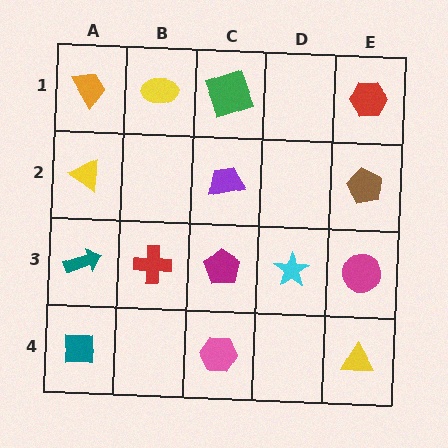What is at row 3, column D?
A cyan star.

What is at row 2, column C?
A purple trapezoid.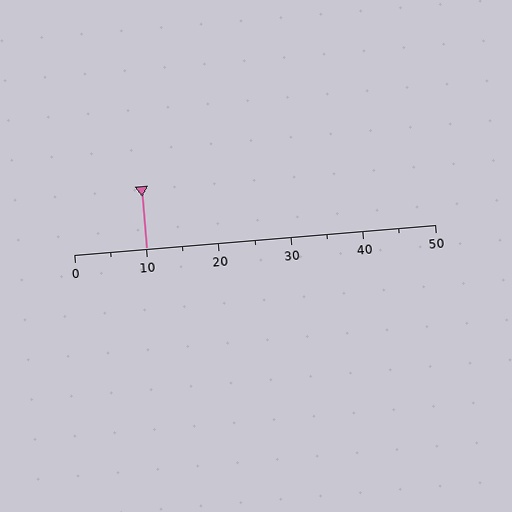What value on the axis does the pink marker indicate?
The marker indicates approximately 10.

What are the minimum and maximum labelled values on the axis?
The axis runs from 0 to 50.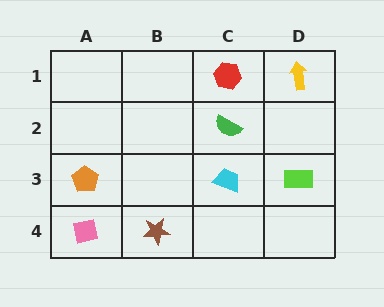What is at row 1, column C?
A red hexagon.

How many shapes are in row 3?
3 shapes.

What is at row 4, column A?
A pink square.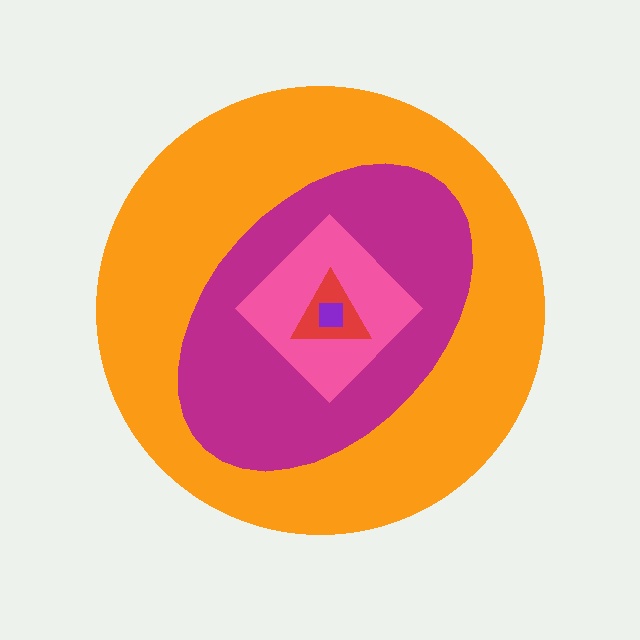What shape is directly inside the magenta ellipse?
The pink diamond.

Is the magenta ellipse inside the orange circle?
Yes.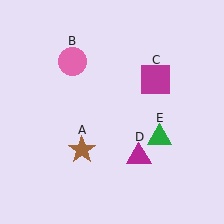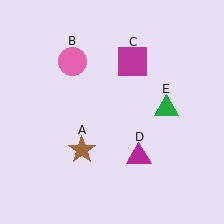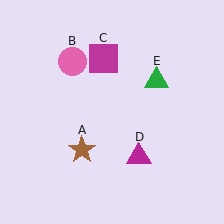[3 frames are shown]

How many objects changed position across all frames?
2 objects changed position: magenta square (object C), green triangle (object E).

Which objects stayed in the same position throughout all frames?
Brown star (object A) and pink circle (object B) and magenta triangle (object D) remained stationary.